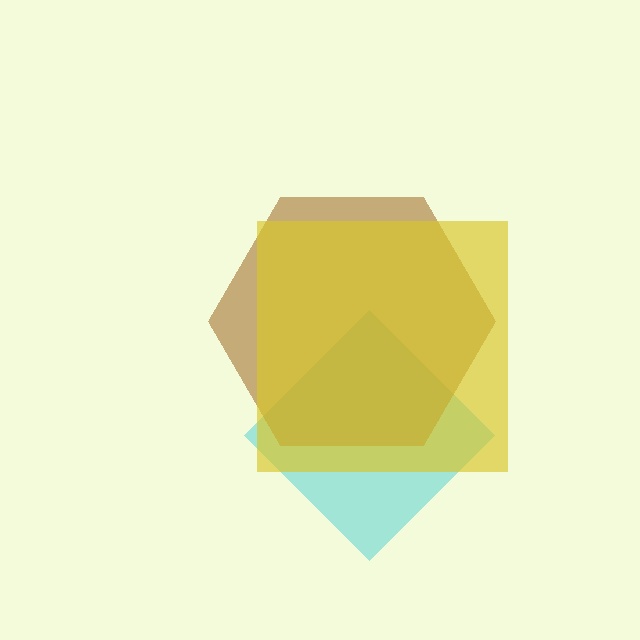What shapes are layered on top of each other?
The layered shapes are: a cyan diamond, a brown hexagon, a yellow square.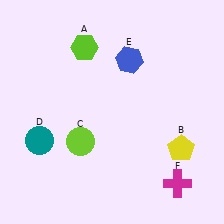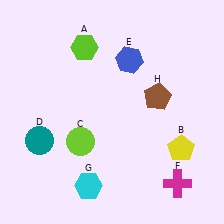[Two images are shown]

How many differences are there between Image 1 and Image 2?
There are 2 differences between the two images.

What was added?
A cyan hexagon (G), a brown pentagon (H) were added in Image 2.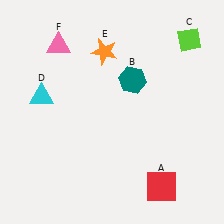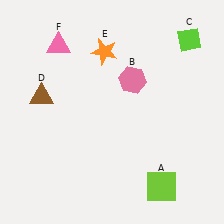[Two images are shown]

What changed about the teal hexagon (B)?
In Image 1, B is teal. In Image 2, it changed to pink.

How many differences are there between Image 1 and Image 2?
There are 3 differences between the two images.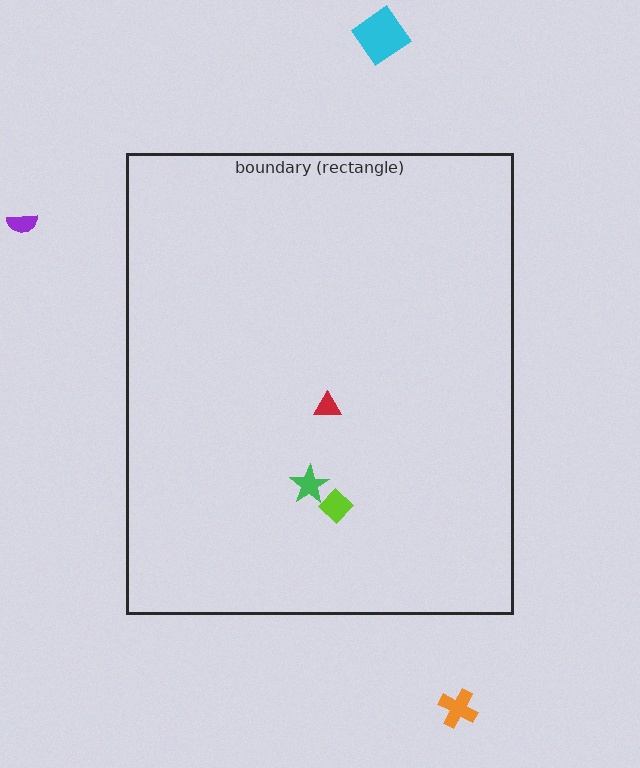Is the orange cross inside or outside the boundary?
Outside.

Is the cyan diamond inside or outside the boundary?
Outside.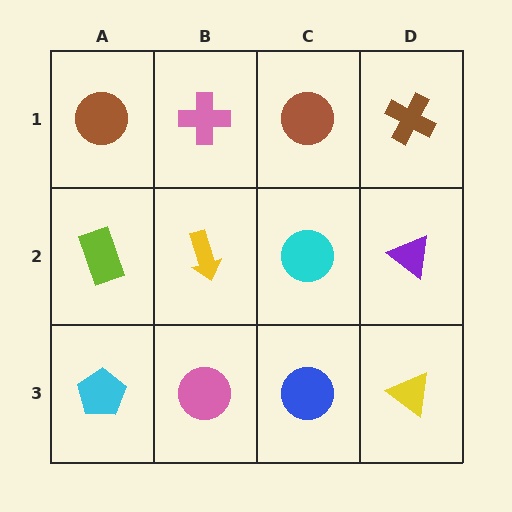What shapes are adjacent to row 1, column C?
A cyan circle (row 2, column C), a pink cross (row 1, column B), a brown cross (row 1, column D).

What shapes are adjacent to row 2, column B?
A pink cross (row 1, column B), a pink circle (row 3, column B), a lime rectangle (row 2, column A), a cyan circle (row 2, column C).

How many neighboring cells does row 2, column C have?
4.